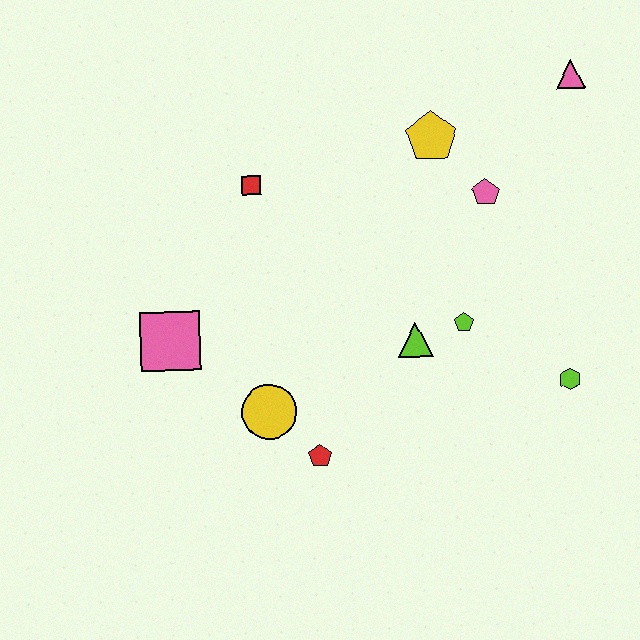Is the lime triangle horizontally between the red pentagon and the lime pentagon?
Yes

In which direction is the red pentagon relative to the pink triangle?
The red pentagon is below the pink triangle.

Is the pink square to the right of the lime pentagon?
No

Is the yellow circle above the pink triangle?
No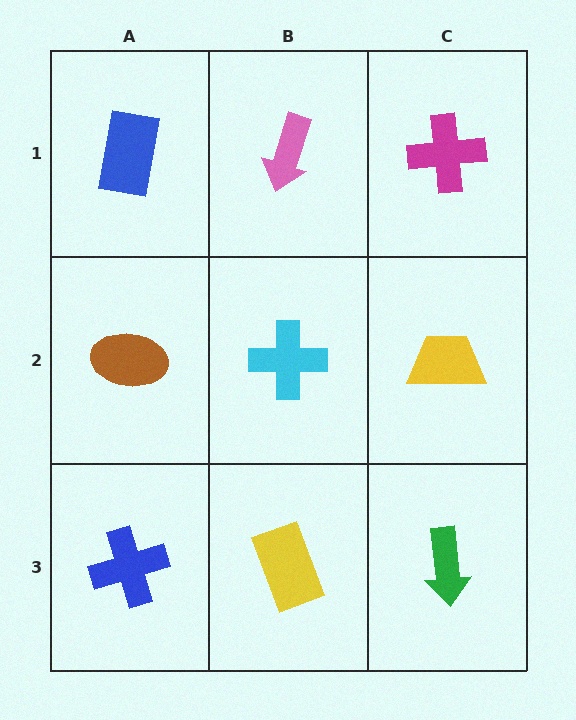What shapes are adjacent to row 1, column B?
A cyan cross (row 2, column B), a blue rectangle (row 1, column A), a magenta cross (row 1, column C).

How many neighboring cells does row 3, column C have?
2.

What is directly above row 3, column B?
A cyan cross.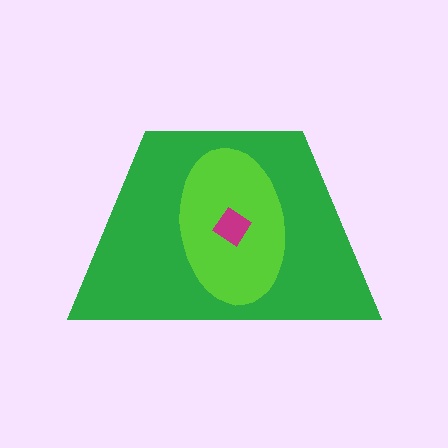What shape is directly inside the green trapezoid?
The lime ellipse.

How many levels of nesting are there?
3.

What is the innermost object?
The magenta diamond.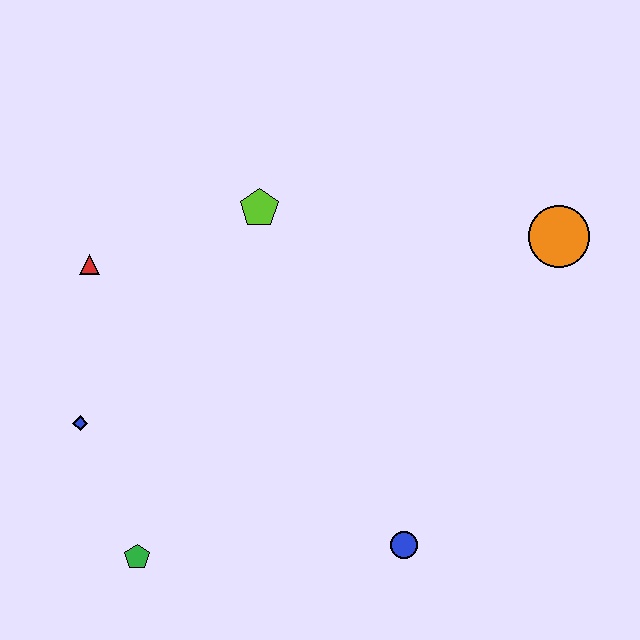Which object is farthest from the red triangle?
The orange circle is farthest from the red triangle.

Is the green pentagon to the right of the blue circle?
No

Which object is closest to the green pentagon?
The blue diamond is closest to the green pentagon.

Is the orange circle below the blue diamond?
No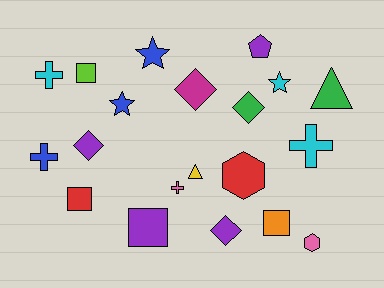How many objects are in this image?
There are 20 objects.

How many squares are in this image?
There are 4 squares.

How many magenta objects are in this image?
There is 1 magenta object.